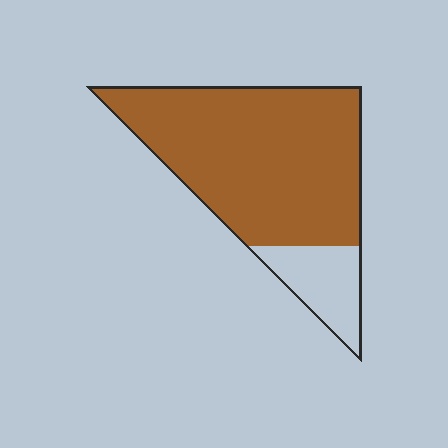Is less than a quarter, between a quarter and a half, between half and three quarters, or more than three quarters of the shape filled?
More than three quarters.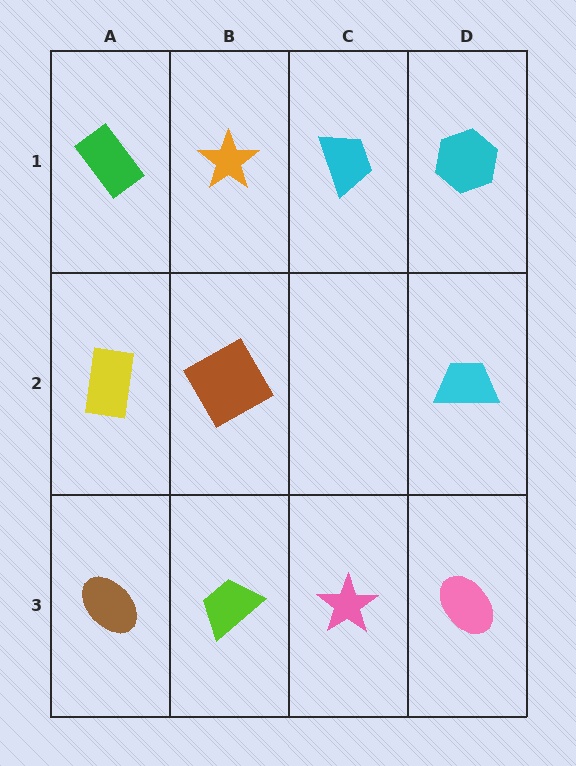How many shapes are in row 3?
4 shapes.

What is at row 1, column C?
A cyan trapezoid.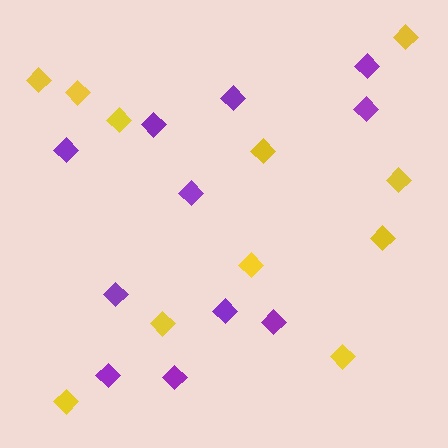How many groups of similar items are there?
There are 2 groups: one group of yellow diamonds (11) and one group of purple diamonds (11).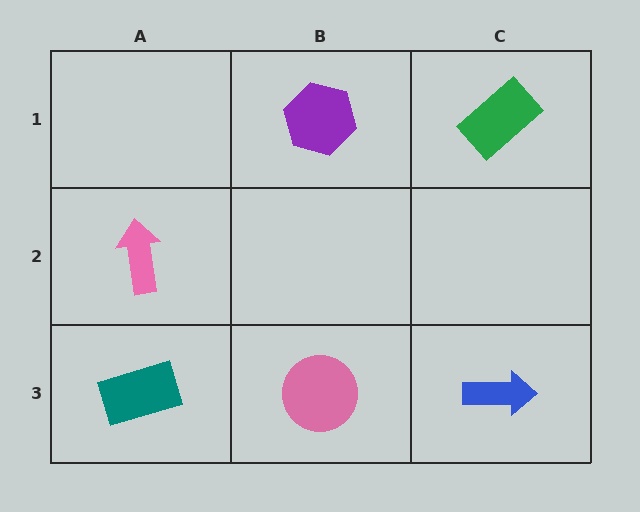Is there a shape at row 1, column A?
No, that cell is empty.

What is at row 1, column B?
A purple hexagon.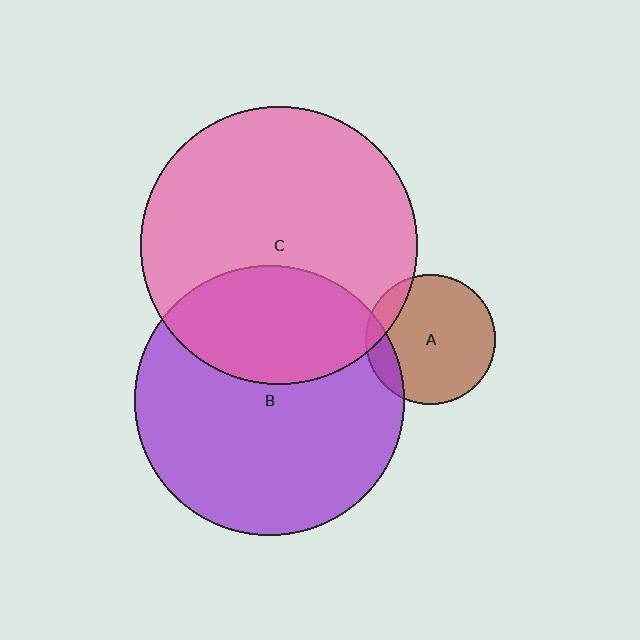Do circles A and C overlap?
Yes.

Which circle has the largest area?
Circle C (pink).